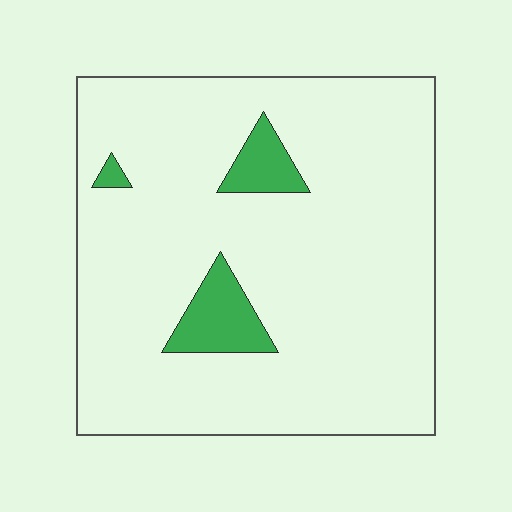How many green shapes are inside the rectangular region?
3.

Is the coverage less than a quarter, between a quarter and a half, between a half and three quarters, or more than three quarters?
Less than a quarter.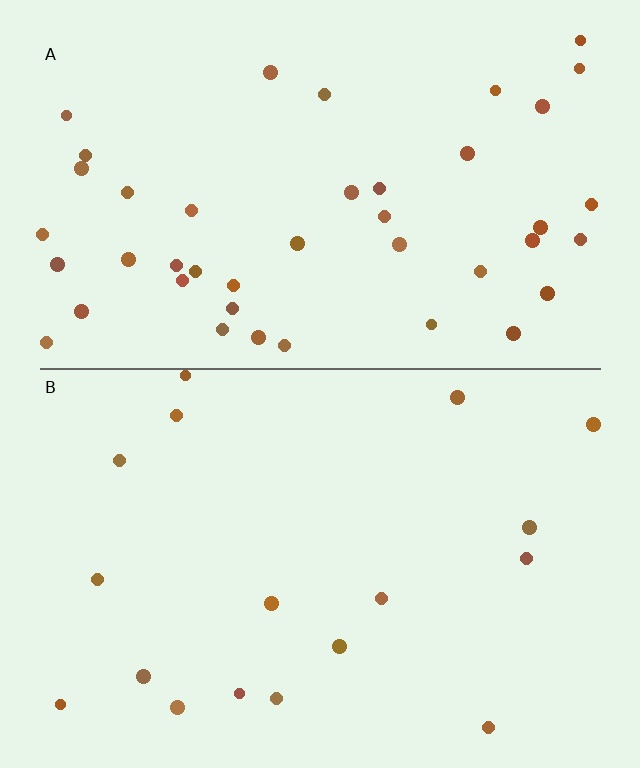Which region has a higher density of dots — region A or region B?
A (the top).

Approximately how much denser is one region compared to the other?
Approximately 2.5× — region A over region B.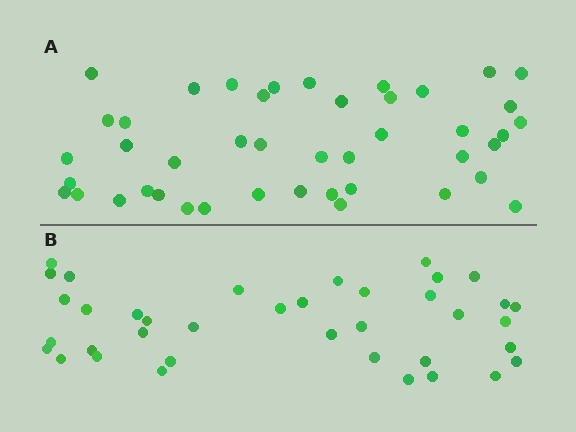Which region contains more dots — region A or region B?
Region A (the top region) has more dots.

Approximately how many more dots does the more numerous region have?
Region A has about 6 more dots than region B.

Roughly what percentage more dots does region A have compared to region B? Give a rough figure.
About 15% more.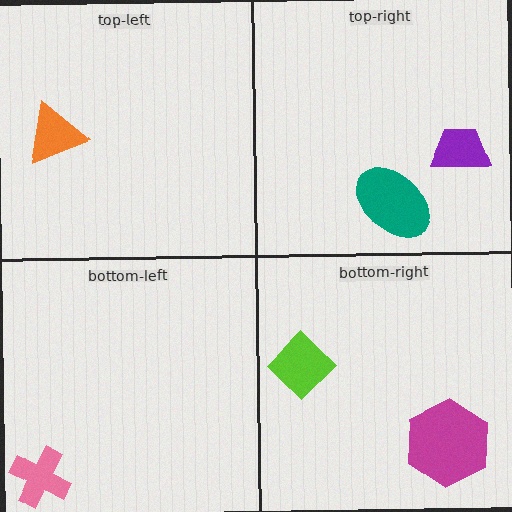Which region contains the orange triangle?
The top-left region.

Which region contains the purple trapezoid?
The top-right region.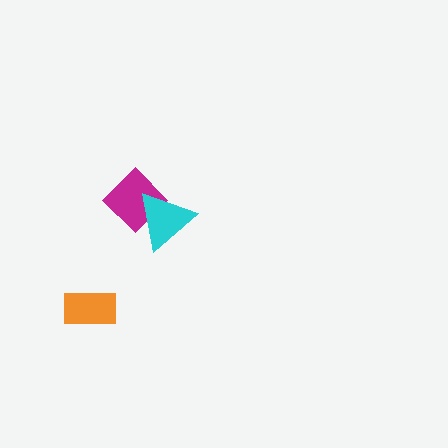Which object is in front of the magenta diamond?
The cyan triangle is in front of the magenta diamond.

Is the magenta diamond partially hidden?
Yes, it is partially covered by another shape.